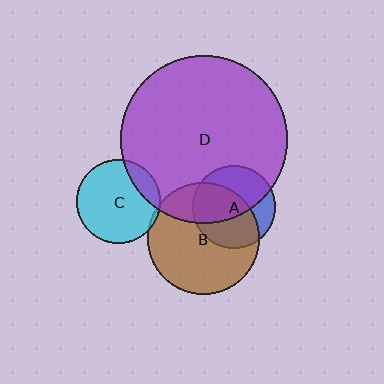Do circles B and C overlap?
Yes.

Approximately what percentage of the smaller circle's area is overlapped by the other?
Approximately 5%.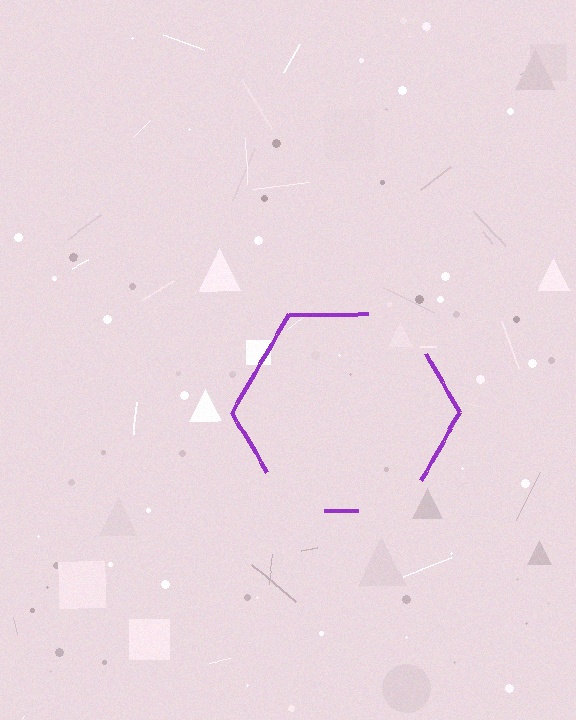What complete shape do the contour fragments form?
The contour fragments form a hexagon.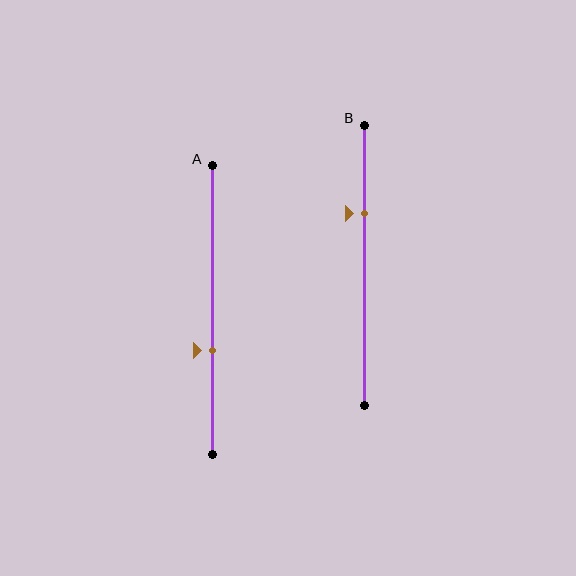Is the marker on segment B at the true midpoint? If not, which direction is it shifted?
No, the marker on segment B is shifted upward by about 19% of the segment length.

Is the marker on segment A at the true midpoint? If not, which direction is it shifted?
No, the marker on segment A is shifted downward by about 14% of the segment length.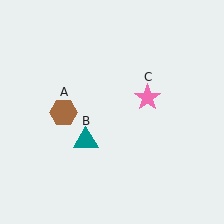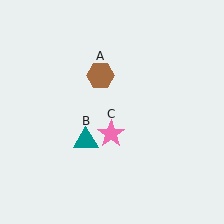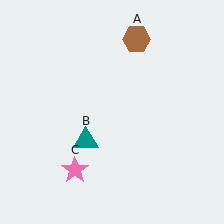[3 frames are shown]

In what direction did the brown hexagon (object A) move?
The brown hexagon (object A) moved up and to the right.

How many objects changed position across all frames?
2 objects changed position: brown hexagon (object A), pink star (object C).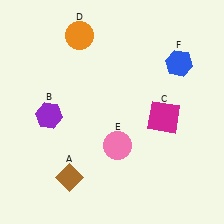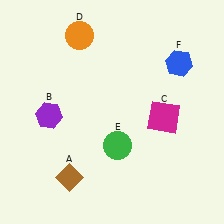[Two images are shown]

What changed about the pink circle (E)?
In Image 1, E is pink. In Image 2, it changed to green.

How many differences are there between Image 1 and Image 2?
There is 1 difference between the two images.